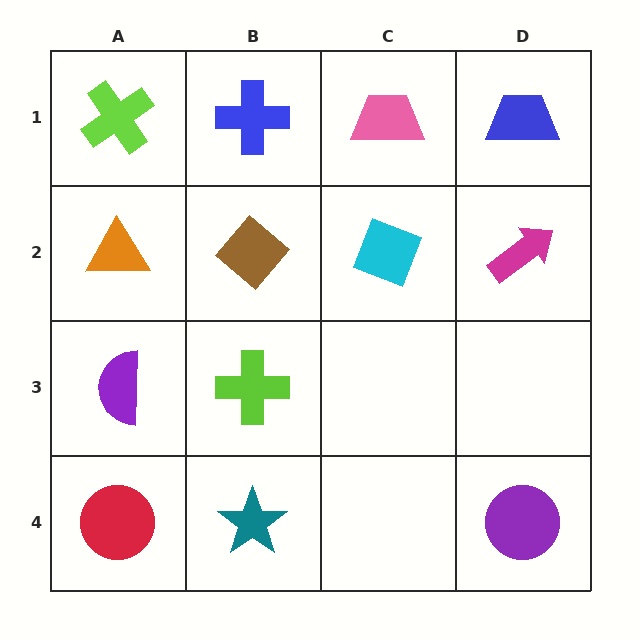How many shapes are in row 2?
4 shapes.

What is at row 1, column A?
A lime cross.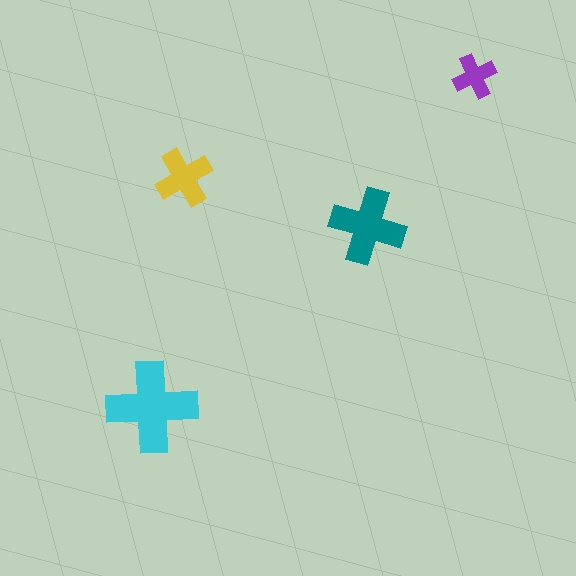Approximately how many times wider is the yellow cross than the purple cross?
About 1.5 times wider.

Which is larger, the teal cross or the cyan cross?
The cyan one.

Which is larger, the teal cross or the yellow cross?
The teal one.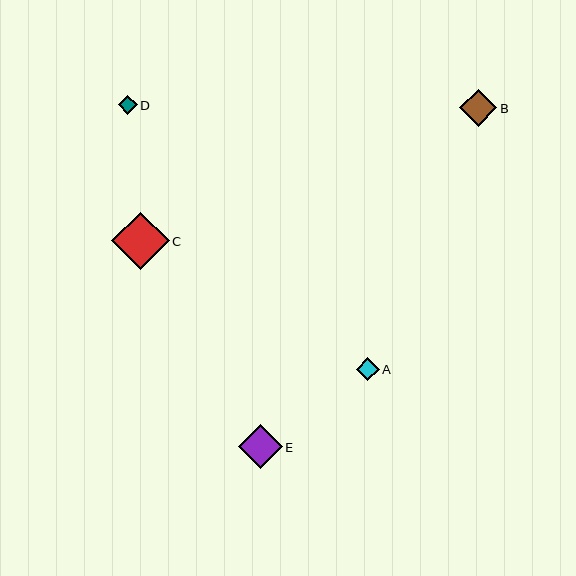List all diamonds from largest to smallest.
From largest to smallest: C, E, B, A, D.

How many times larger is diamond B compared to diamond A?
Diamond B is approximately 1.6 times the size of diamond A.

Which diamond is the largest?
Diamond C is the largest with a size of approximately 58 pixels.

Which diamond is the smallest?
Diamond D is the smallest with a size of approximately 19 pixels.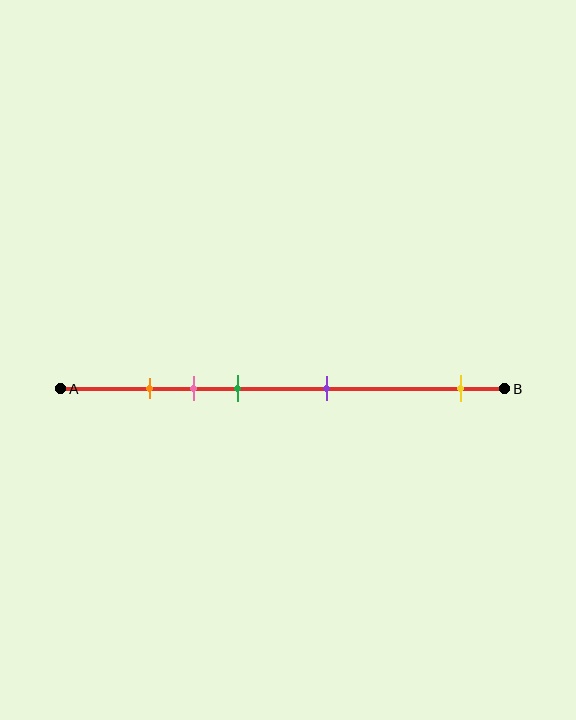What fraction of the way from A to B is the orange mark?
The orange mark is approximately 20% (0.2) of the way from A to B.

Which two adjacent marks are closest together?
The orange and pink marks are the closest adjacent pair.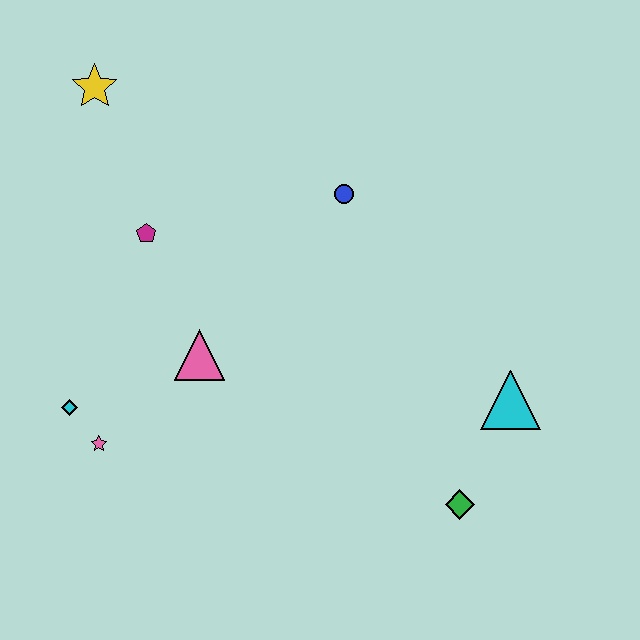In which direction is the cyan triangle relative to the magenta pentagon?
The cyan triangle is to the right of the magenta pentagon.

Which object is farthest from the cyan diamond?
The cyan triangle is farthest from the cyan diamond.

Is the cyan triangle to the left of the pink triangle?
No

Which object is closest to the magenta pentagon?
The pink triangle is closest to the magenta pentagon.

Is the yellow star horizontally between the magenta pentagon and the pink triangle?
No